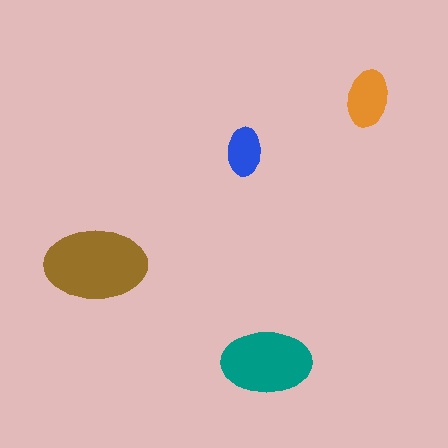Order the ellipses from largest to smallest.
the brown one, the teal one, the orange one, the blue one.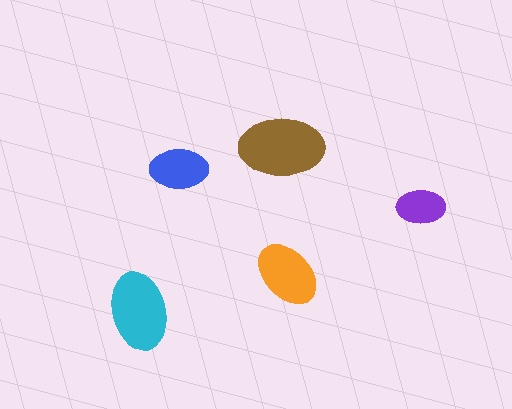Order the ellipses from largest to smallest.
the brown one, the cyan one, the orange one, the blue one, the purple one.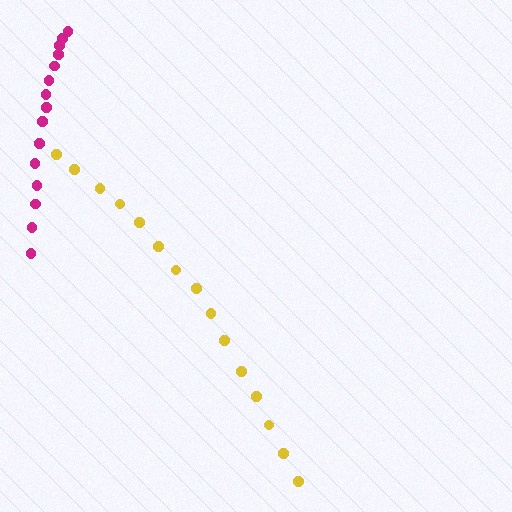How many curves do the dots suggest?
There are 2 distinct paths.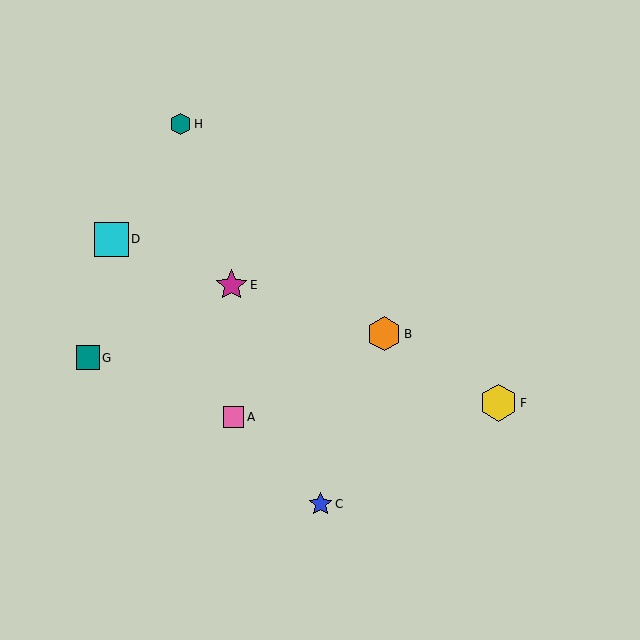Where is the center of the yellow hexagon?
The center of the yellow hexagon is at (498, 403).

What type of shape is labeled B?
Shape B is an orange hexagon.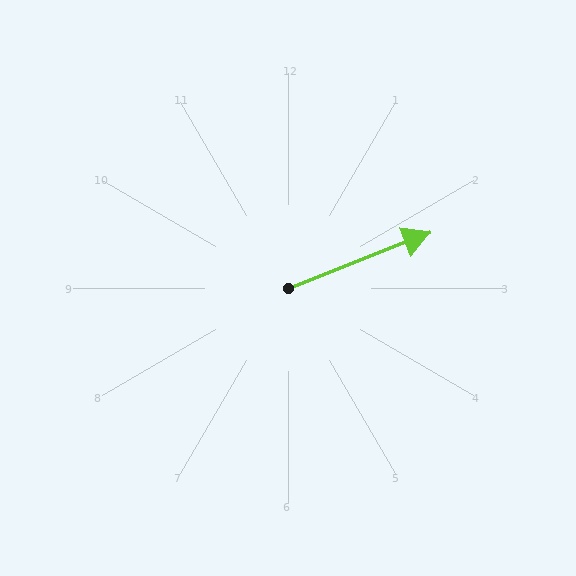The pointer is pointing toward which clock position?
Roughly 2 o'clock.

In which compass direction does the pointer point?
East.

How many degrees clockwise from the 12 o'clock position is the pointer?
Approximately 69 degrees.